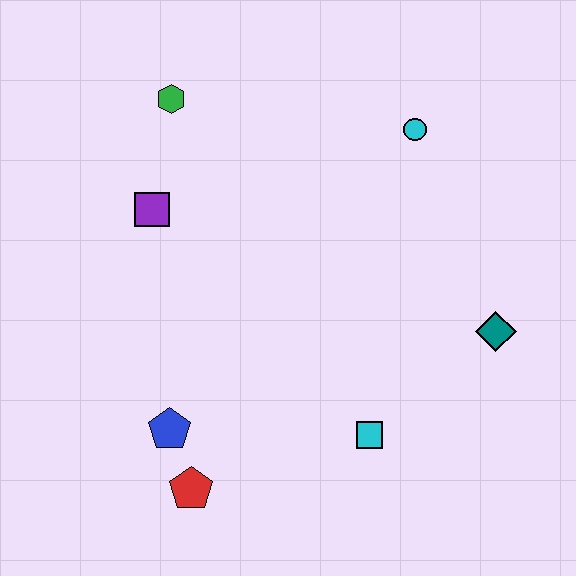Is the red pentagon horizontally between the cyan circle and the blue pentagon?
Yes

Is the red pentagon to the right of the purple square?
Yes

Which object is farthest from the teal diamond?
The green hexagon is farthest from the teal diamond.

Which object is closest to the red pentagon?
The blue pentagon is closest to the red pentagon.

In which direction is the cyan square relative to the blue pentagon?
The cyan square is to the right of the blue pentagon.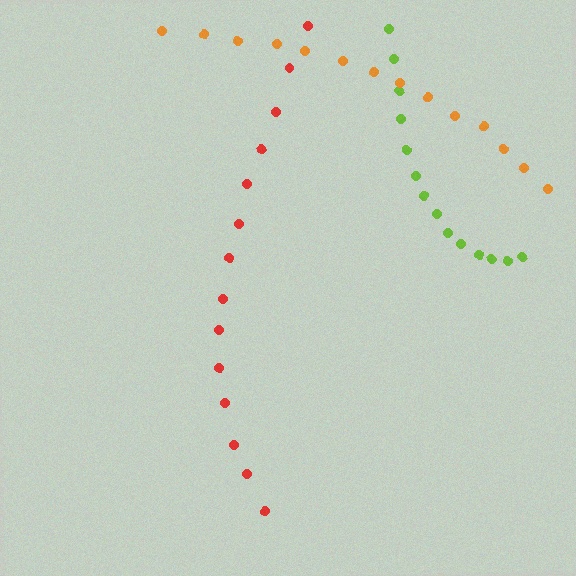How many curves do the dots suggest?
There are 3 distinct paths.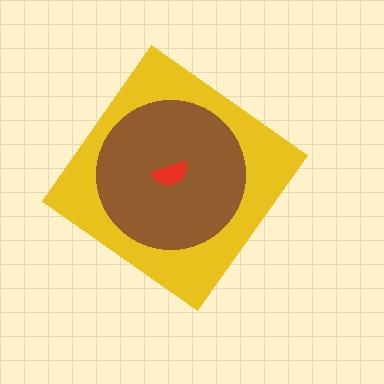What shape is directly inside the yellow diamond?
The brown circle.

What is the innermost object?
The red semicircle.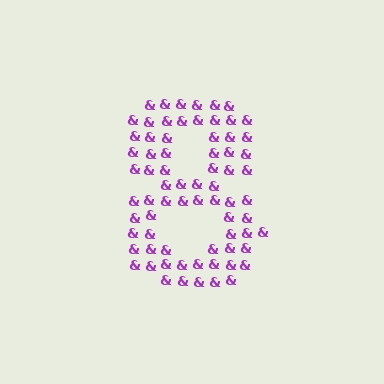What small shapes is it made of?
It is made of small ampersands.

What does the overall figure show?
The overall figure shows the digit 8.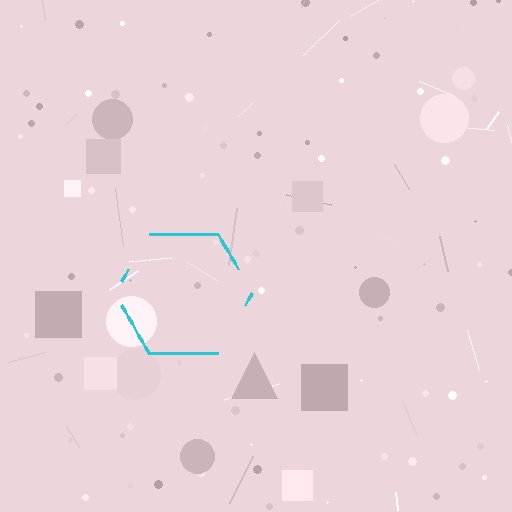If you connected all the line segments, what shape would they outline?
They would outline a hexagon.